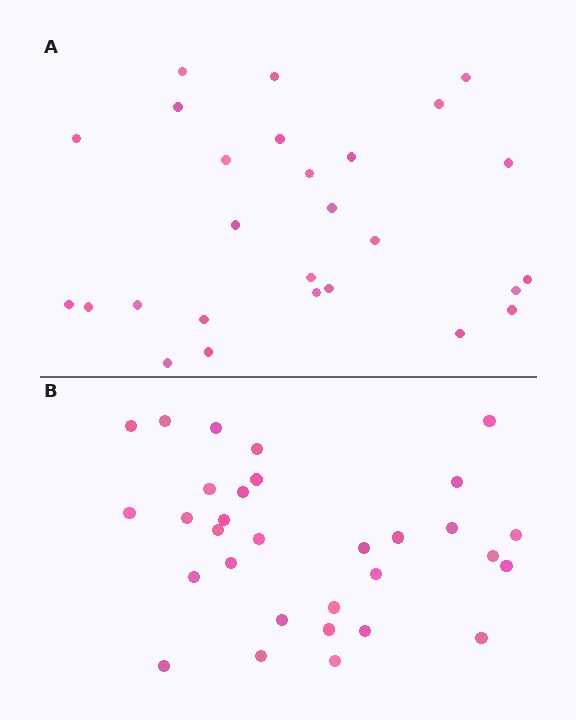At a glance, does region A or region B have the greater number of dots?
Region B (the bottom region) has more dots.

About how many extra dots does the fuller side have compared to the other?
Region B has about 4 more dots than region A.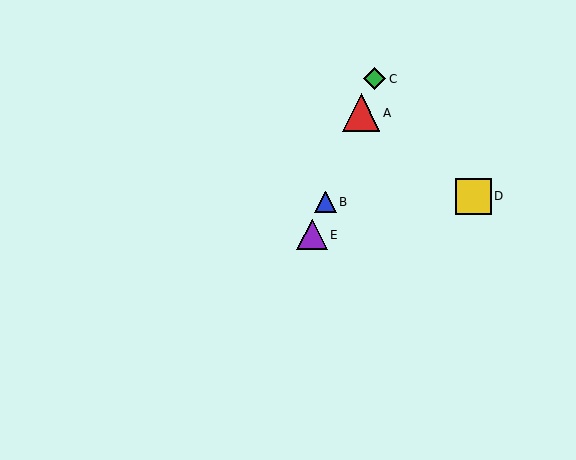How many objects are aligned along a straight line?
4 objects (A, B, C, E) are aligned along a straight line.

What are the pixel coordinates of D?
Object D is at (473, 196).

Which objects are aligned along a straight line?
Objects A, B, C, E are aligned along a straight line.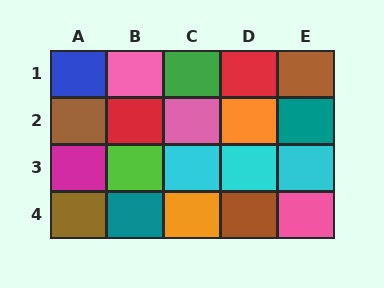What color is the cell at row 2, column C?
Pink.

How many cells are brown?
4 cells are brown.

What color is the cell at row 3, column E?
Cyan.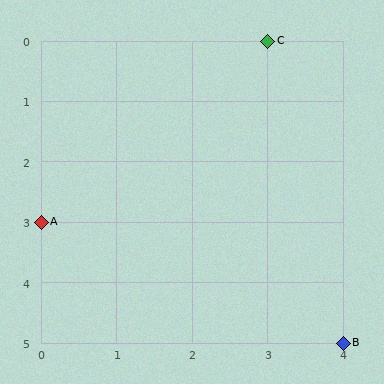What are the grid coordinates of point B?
Point B is at grid coordinates (4, 5).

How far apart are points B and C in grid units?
Points B and C are 1 column and 5 rows apart (about 5.1 grid units diagonally).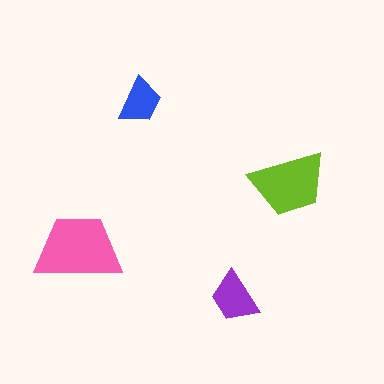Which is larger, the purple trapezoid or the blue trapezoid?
The purple one.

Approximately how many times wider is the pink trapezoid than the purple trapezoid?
About 1.5 times wider.